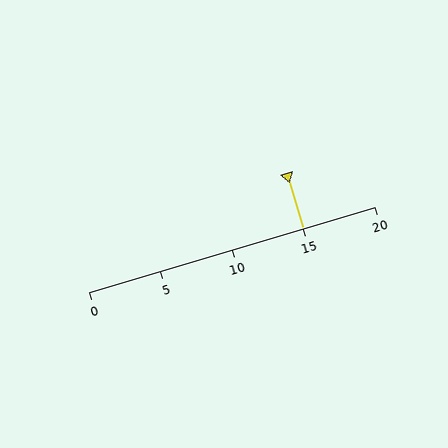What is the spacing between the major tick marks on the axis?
The major ticks are spaced 5 apart.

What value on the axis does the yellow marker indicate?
The marker indicates approximately 15.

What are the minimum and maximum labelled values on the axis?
The axis runs from 0 to 20.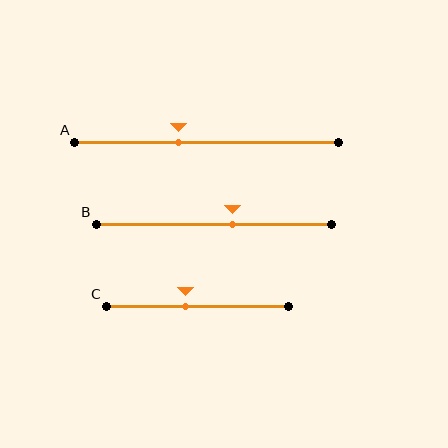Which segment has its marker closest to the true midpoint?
Segment C has its marker closest to the true midpoint.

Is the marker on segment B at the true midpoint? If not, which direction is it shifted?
No, the marker on segment B is shifted to the right by about 8% of the segment length.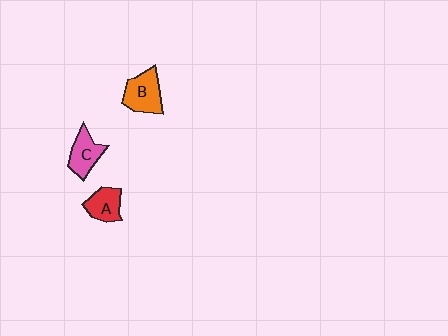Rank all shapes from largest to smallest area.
From largest to smallest: B (orange), C (pink), A (red).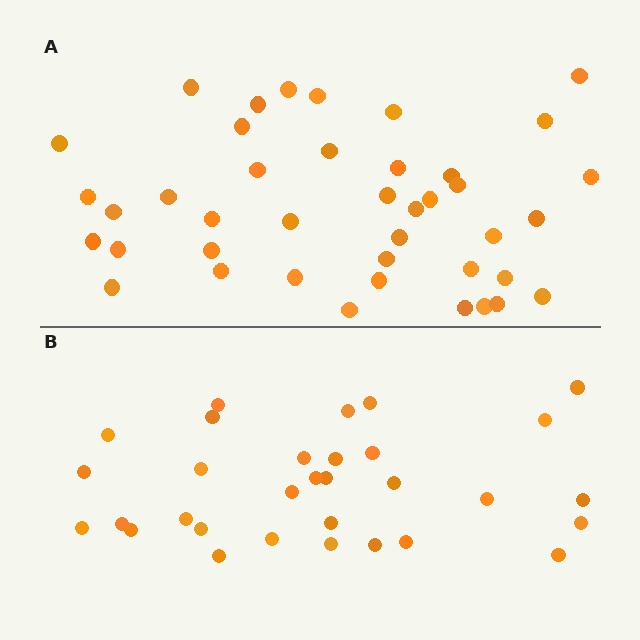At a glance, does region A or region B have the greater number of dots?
Region A (the top region) has more dots.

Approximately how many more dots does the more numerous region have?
Region A has roughly 10 or so more dots than region B.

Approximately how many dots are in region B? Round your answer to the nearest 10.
About 30 dots. (The exact count is 31, which rounds to 30.)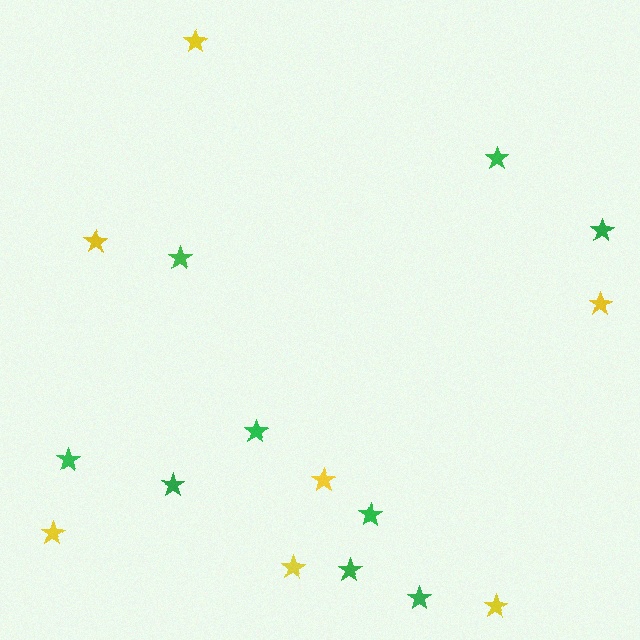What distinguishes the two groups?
There are 2 groups: one group of yellow stars (7) and one group of green stars (9).